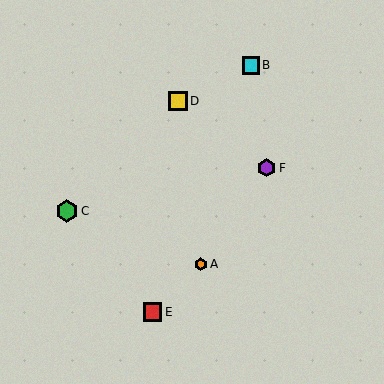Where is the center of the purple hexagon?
The center of the purple hexagon is at (267, 168).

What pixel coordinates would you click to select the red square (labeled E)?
Click at (153, 312) to select the red square E.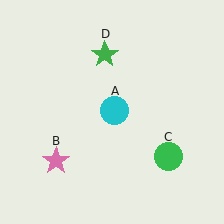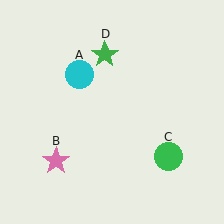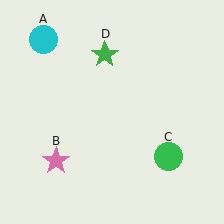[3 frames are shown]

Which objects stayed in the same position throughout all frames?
Pink star (object B) and green circle (object C) and green star (object D) remained stationary.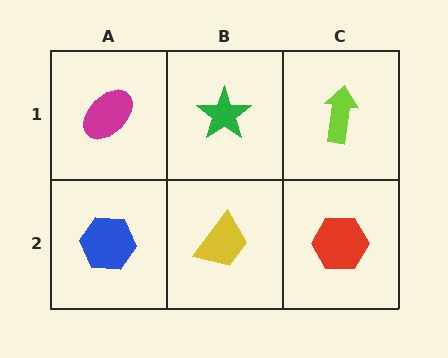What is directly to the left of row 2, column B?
A blue hexagon.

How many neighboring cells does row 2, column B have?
3.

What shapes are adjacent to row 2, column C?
A lime arrow (row 1, column C), a yellow trapezoid (row 2, column B).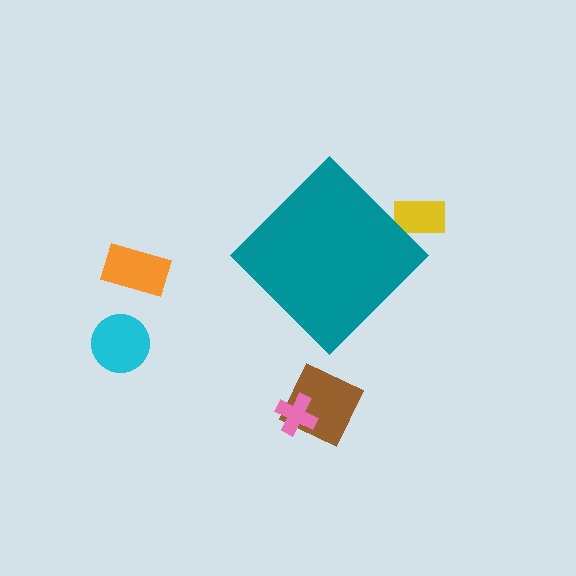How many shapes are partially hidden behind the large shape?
1 shape is partially hidden.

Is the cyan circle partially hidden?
No, the cyan circle is fully visible.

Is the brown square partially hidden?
No, the brown square is fully visible.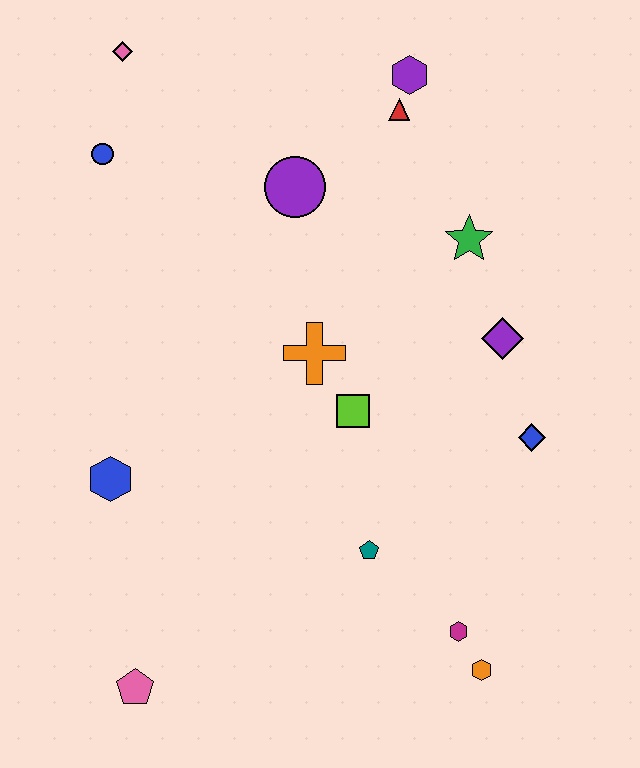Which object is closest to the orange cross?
The lime square is closest to the orange cross.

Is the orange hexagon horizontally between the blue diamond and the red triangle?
Yes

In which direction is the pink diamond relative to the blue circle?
The pink diamond is above the blue circle.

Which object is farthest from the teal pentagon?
The pink diamond is farthest from the teal pentagon.